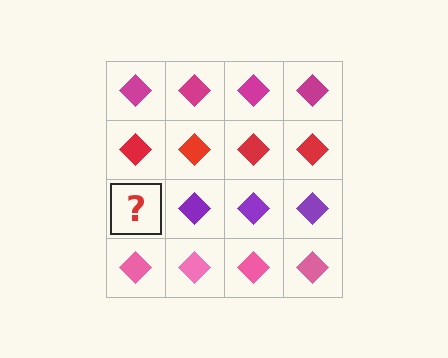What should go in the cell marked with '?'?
The missing cell should contain a purple diamond.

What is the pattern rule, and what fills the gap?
The rule is that each row has a consistent color. The gap should be filled with a purple diamond.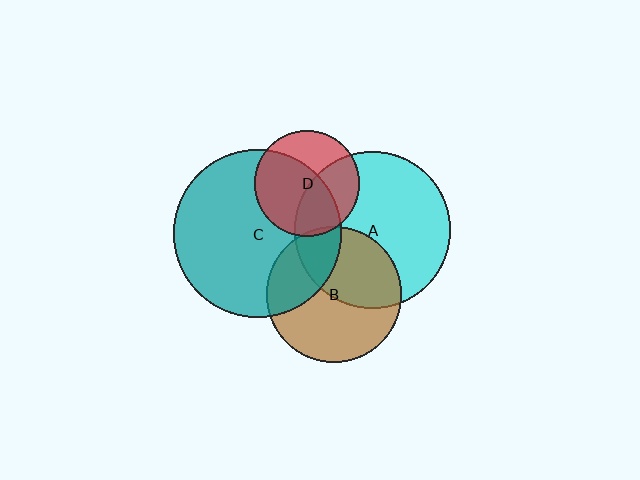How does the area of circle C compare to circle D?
Approximately 2.6 times.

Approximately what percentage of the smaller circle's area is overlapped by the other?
Approximately 45%.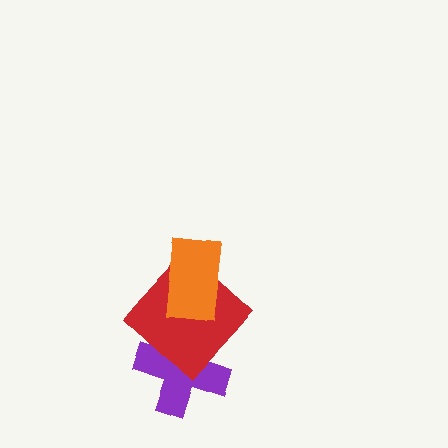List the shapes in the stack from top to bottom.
From top to bottom: the orange rectangle, the red diamond, the purple cross.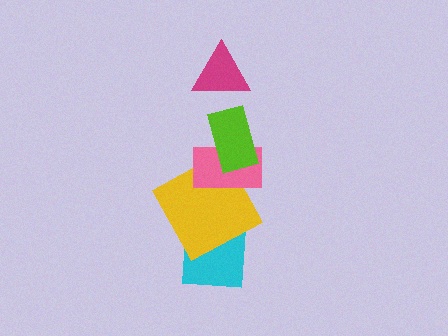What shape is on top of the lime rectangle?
The magenta triangle is on top of the lime rectangle.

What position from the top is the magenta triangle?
The magenta triangle is 1st from the top.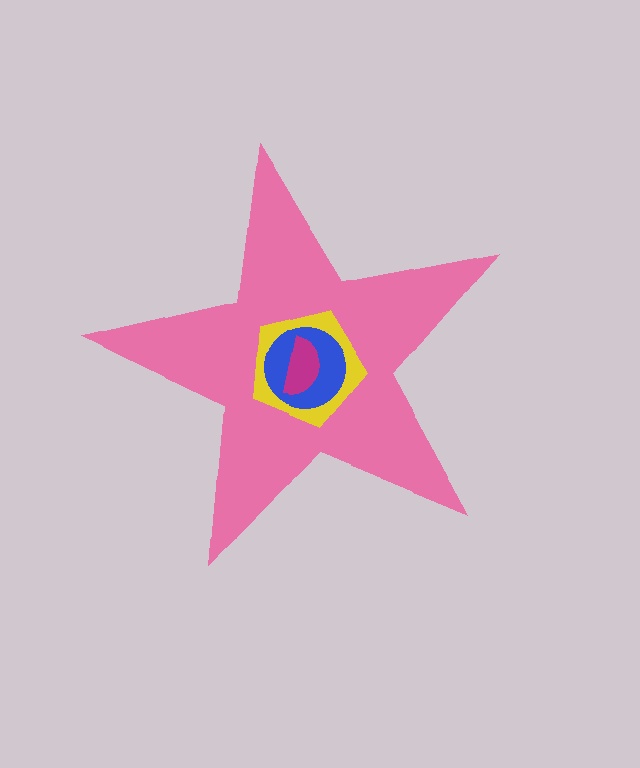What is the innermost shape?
The magenta semicircle.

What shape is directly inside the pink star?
The yellow pentagon.